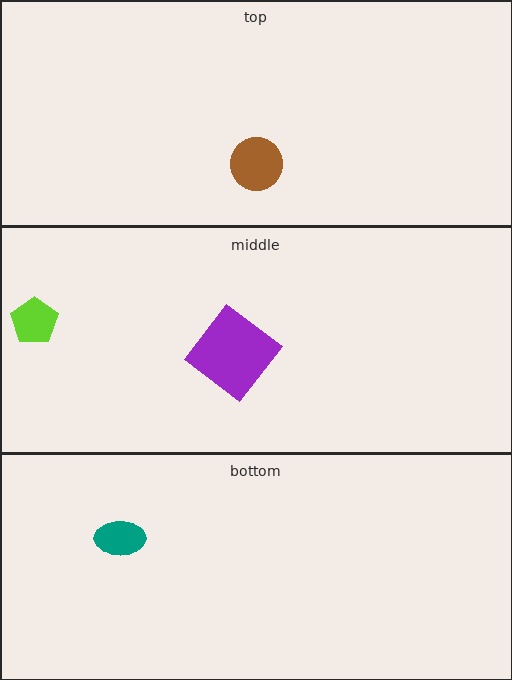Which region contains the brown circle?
The top region.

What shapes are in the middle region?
The purple diamond, the lime pentagon.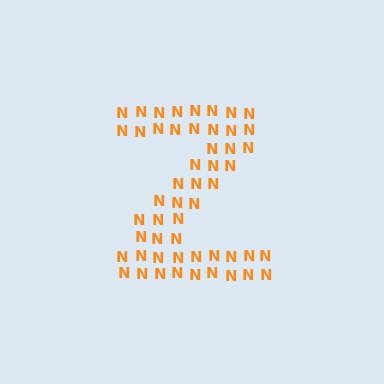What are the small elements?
The small elements are letter N's.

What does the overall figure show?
The overall figure shows the letter Z.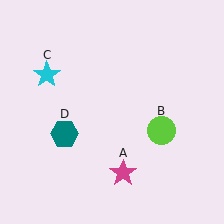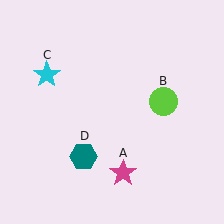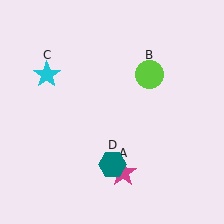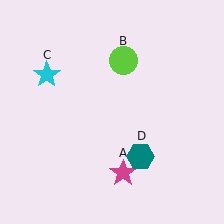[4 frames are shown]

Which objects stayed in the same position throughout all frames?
Magenta star (object A) and cyan star (object C) remained stationary.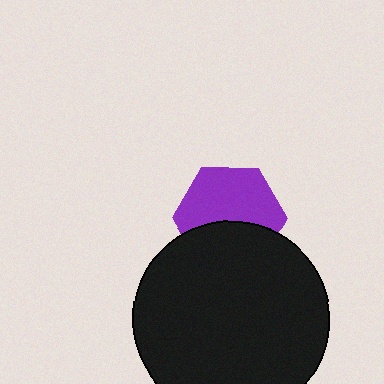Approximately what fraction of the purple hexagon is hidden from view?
Roughly 41% of the purple hexagon is hidden behind the black circle.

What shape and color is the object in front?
The object in front is a black circle.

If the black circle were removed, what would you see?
You would see the complete purple hexagon.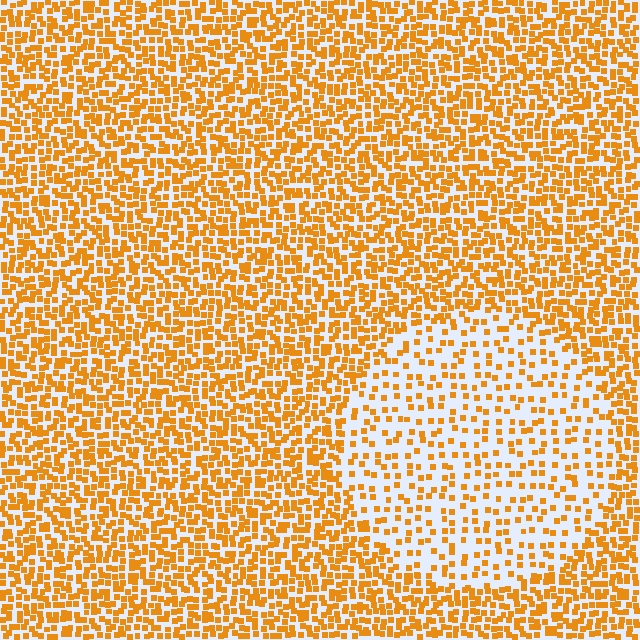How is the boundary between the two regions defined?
The boundary is defined by a change in element density (approximately 2.3x ratio). All elements are the same color, size, and shape.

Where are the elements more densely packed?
The elements are more densely packed outside the circle boundary.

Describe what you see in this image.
The image contains small orange elements arranged at two different densities. A circle-shaped region is visible where the elements are less densely packed than the surrounding area.